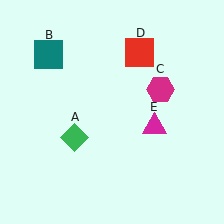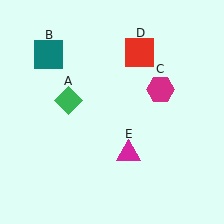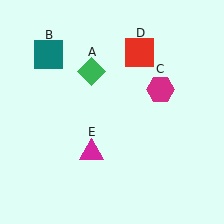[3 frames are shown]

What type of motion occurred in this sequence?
The green diamond (object A), magenta triangle (object E) rotated clockwise around the center of the scene.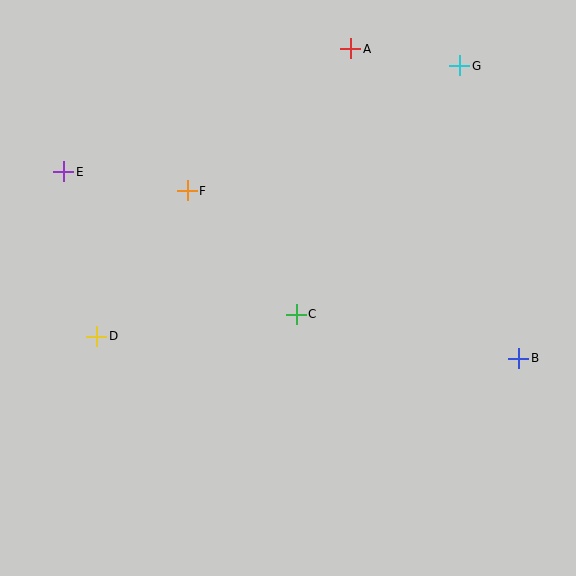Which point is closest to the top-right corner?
Point G is closest to the top-right corner.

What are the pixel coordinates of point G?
Point G is at (460, 66).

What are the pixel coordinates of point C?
Point C is at (296, 314).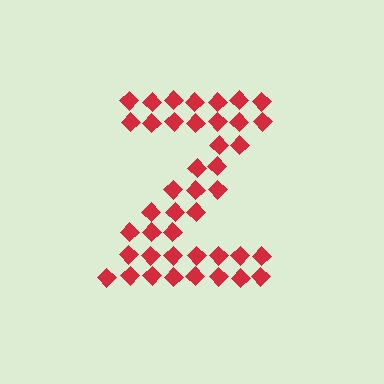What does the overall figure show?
The overall figure shows the letter Z.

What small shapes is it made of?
It is made of small diamonds.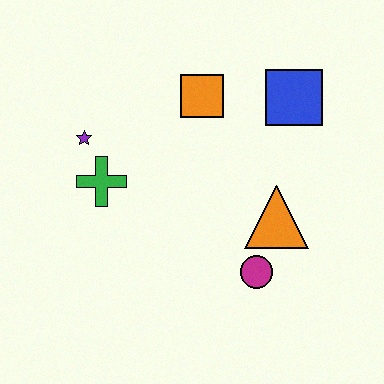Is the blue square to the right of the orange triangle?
Yes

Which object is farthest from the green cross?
The blue square is farthest from the green cross.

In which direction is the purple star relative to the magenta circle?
The purple star is to the left of the magenta circle.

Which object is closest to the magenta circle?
The orange triangle is closest to the magenta circle.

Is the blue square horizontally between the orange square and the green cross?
No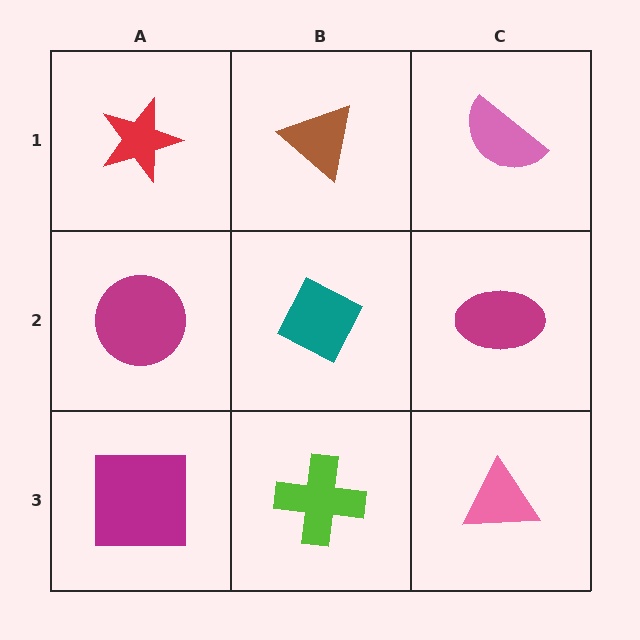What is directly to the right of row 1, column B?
A pink semicircle.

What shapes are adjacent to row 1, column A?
A magenta circle (row 2, column A), a brown triangle (row 1, column B).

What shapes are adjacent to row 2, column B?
A brown triangle (row 1, column B), a lime cross (row 3, column B), a magenta circle (row 2, column A), a magenta ellipse (row 2, column C).